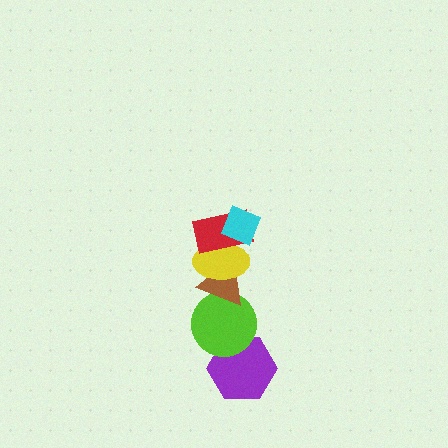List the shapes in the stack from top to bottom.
From top to bottom: the cyan diamond, the red rectangle, the yellow ellipse, the brown triangle, the lime circle, the purple hexagon.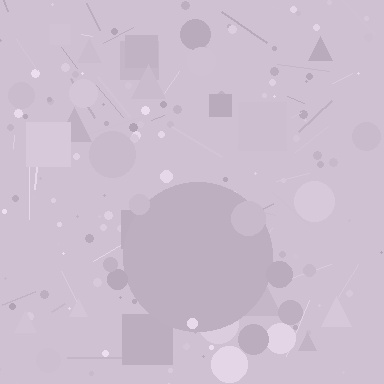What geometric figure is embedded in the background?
A circle is embedded in the background.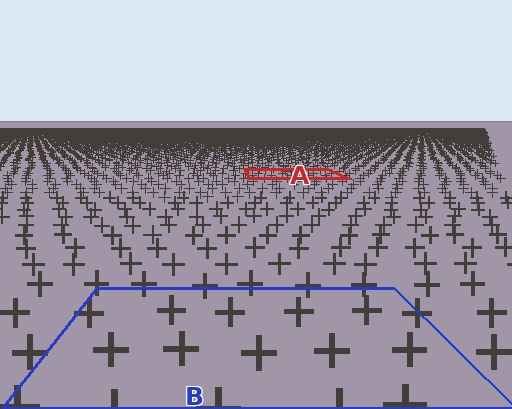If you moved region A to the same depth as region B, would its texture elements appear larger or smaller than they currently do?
They would appear larger. At a closer depth, the same texture elements are projected at a bigger on-screen size.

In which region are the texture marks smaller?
The texture marks are smaller in region A, because it is farther away.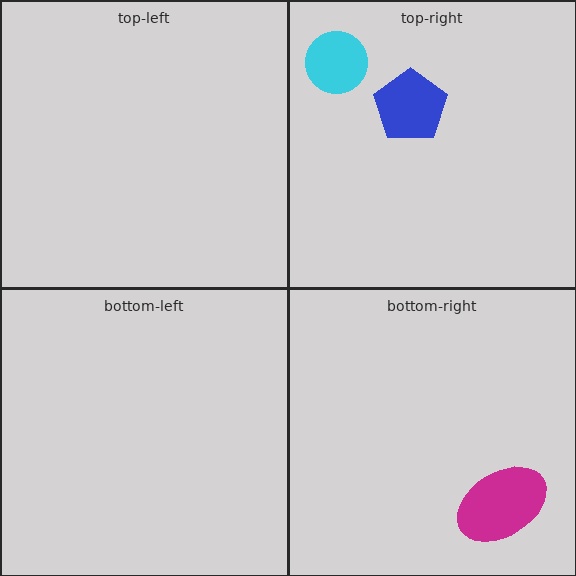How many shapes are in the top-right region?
2.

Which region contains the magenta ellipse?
The bottom-right region.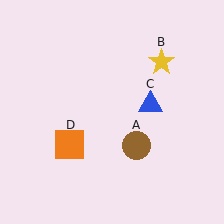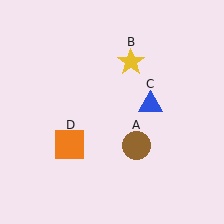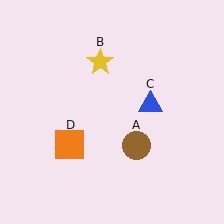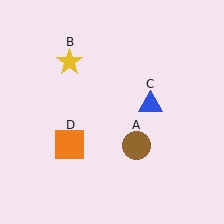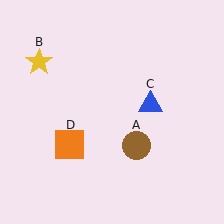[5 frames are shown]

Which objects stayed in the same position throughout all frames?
Brown circle (object A) and blue triangle (object C) and orange square (object D) remained stationary.